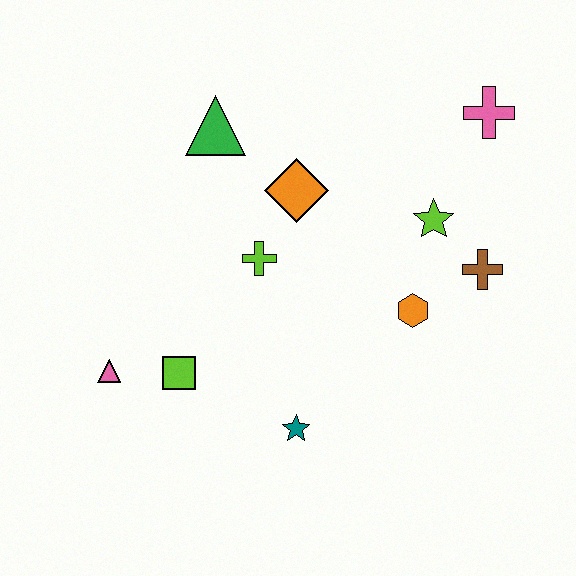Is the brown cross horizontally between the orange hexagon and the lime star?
No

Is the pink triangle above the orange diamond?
No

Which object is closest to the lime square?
The pink triangle is closest to the lime square.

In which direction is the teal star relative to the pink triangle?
The teal star is to the right of the pink triangle.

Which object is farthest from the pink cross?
The pink triangle is farthest from the pink cross.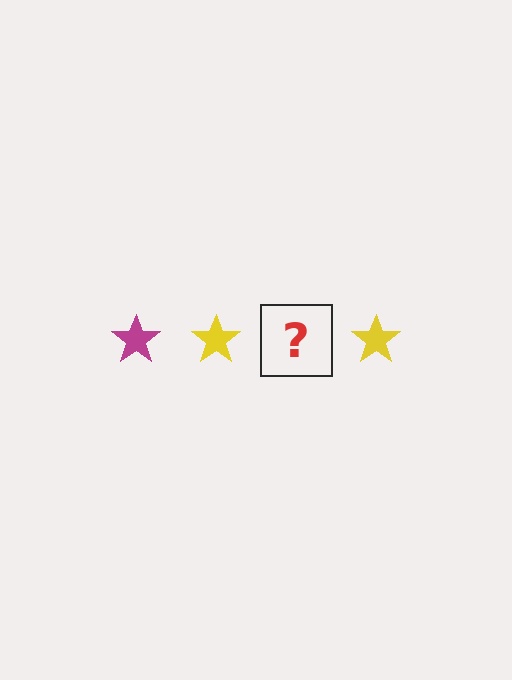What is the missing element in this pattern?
The missing element is a magenta star.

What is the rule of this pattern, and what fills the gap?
The rule is that the pattern cycles through magenta, yellow stars. The gap should be filled with a magenta star.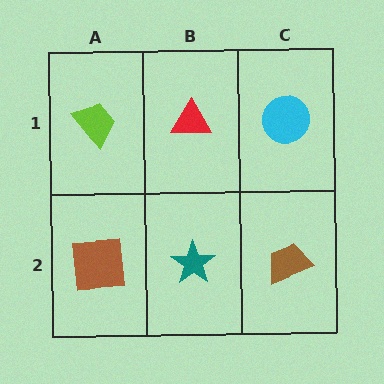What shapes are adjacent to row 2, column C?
A cyan circle (row 1, column C), a teal star (row 2, column B).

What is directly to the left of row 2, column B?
A brown square.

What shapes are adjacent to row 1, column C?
A brown trapezoid (row 2, column C), a red triangle (row 1, column B).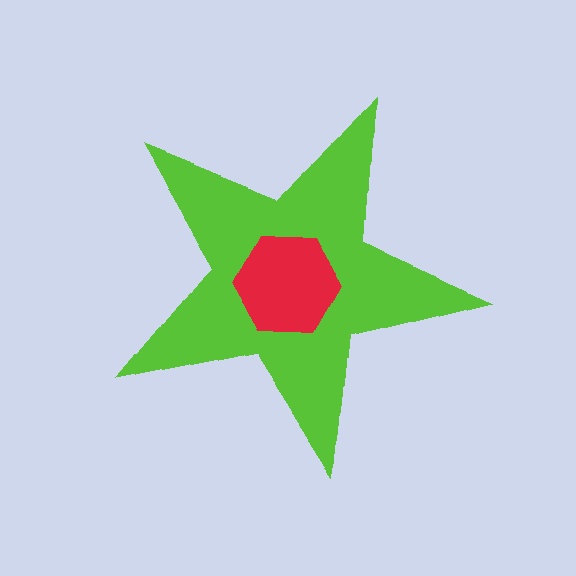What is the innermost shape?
The red hexagon.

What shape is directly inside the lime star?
The red hexagon.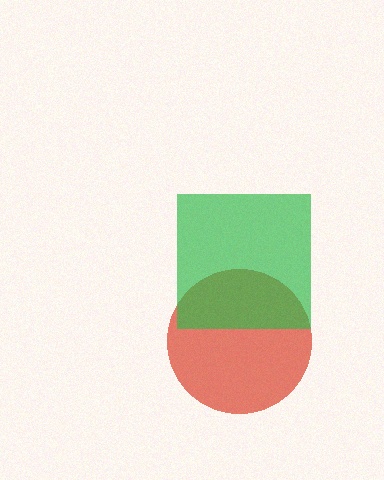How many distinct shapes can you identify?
There are 2 distinct shapes: a red circle, a green square.